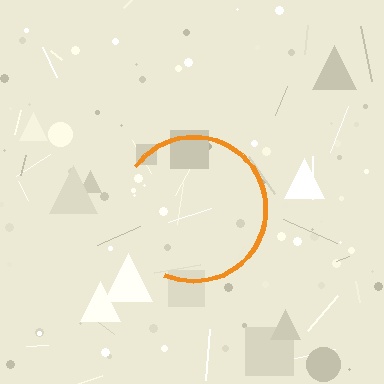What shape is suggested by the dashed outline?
The dashed outline suggests a circle.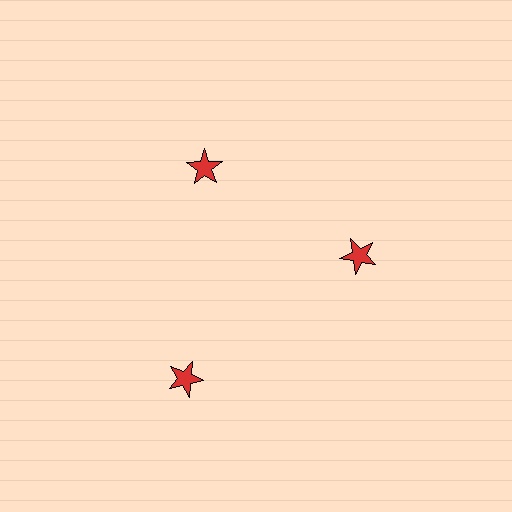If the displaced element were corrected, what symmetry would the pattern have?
It would have 3-fold rotational symmetry — the pattern would map onto itself every 120 degrees.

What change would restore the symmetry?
The symmetry would be restored by moving it inward, back onto the ring so that all 3 stars sit at equal angles and equal distance from the center.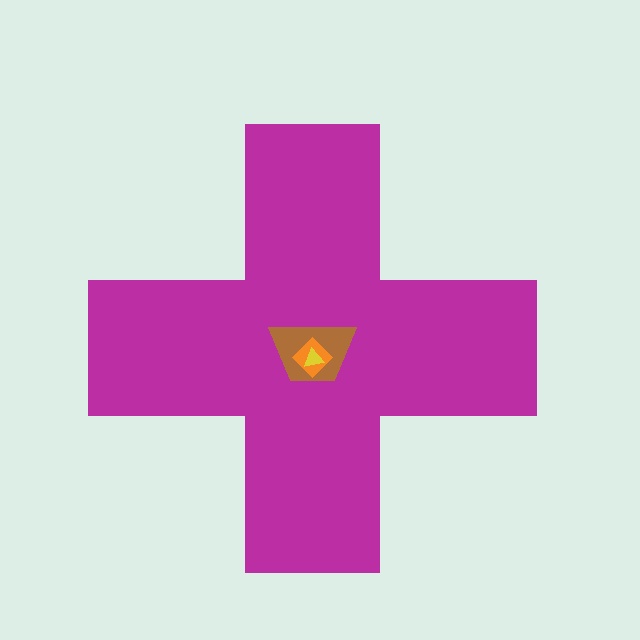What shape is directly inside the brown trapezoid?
The orange diamond.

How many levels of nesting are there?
4.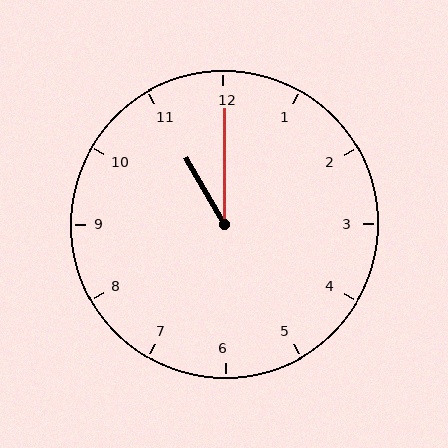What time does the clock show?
11:00.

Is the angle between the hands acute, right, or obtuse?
It is acute.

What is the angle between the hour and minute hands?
Approximately 30 degrees.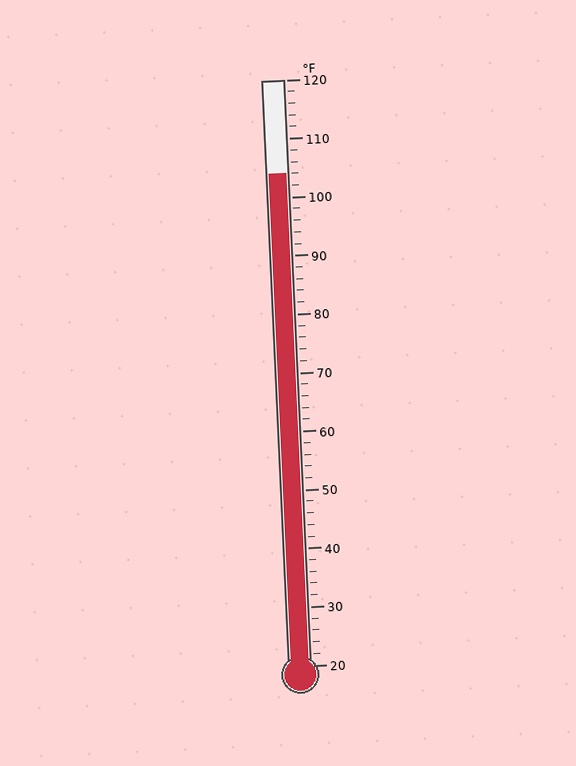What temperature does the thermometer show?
The thermometer shows approximately 104°F.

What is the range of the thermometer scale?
The thermometer scale ranges from 20°F to 120°F.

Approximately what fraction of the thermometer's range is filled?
The thermometer is filled to approximately 85% of its range.